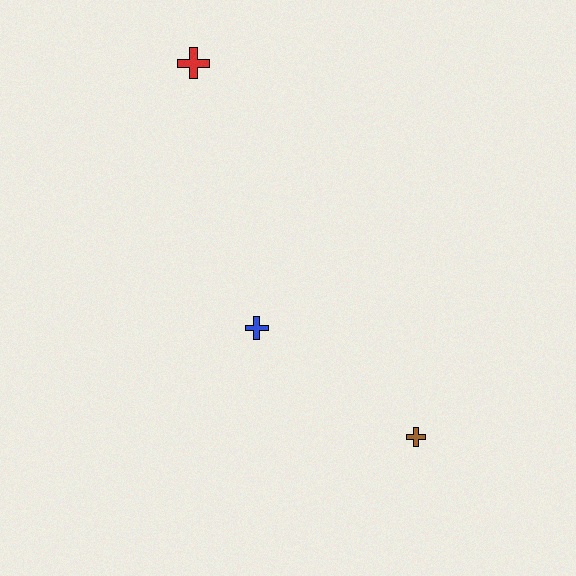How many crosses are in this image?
There are 3 crosses.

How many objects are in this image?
There are 3 objects.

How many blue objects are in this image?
There is 1 blue object.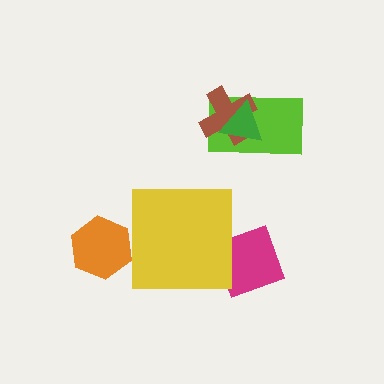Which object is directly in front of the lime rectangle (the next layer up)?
The brown cross is directly in front of the lime rectangle.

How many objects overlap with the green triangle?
2 objects overlap with the green triangle.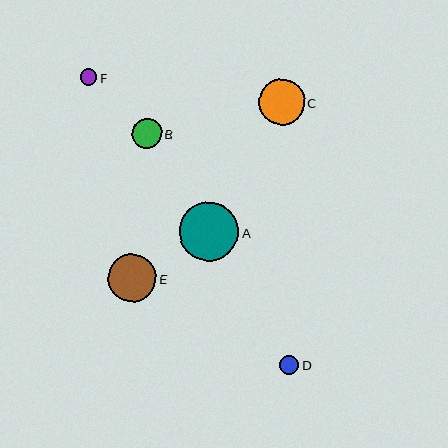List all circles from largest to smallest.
From largest to smallest: A, E, C, B, D, F.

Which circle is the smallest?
Circle F is the smallest with a size of approximately 17 pixels.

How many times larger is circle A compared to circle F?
Circle A is approximately 3.5 times the size of circle F.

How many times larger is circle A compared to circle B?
Circle A is approximately 2.0 times the size of circle B.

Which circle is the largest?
Circle A is the largest with a size of approximately 59 pixels.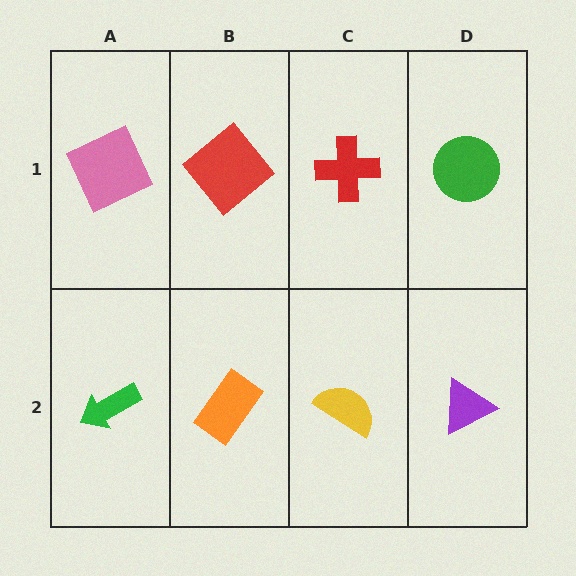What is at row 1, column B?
A red diamond.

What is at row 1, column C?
A red cross.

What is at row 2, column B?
An orange rectangle.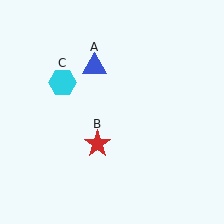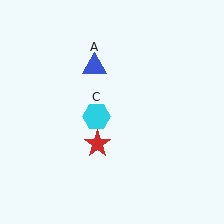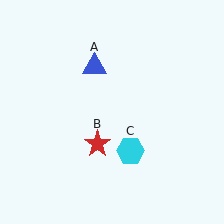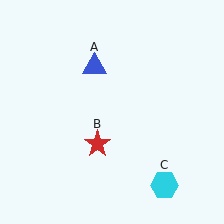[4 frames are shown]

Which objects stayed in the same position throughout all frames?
Blue triangle (object A) and red star (object B) remained stationary.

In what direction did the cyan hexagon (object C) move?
The cyan hexagon (object C) moved down and to the right.